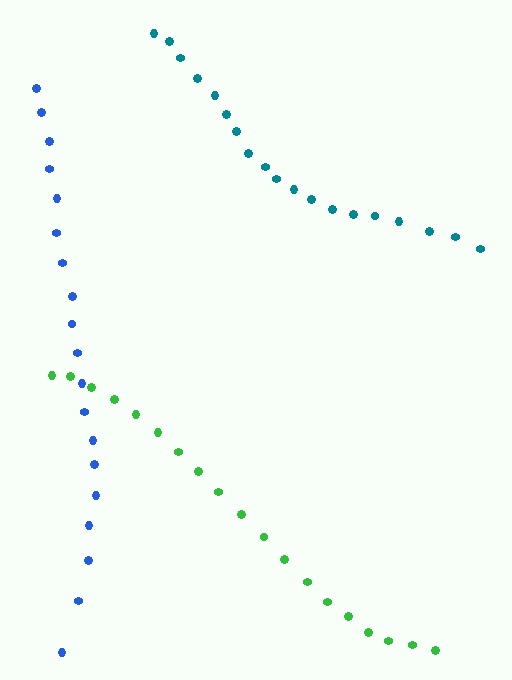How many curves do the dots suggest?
There are 3 distinct paths.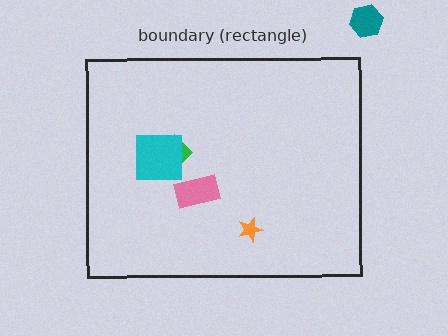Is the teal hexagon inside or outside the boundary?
Outside.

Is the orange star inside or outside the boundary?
Inside.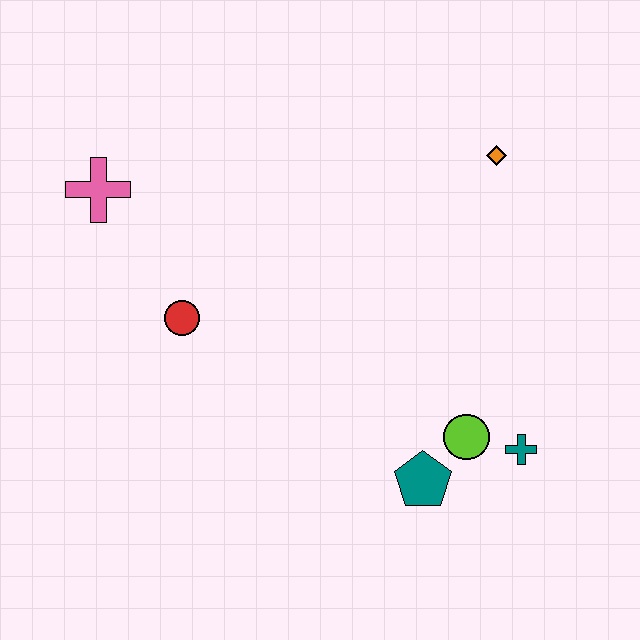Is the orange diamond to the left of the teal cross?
Yes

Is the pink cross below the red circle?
No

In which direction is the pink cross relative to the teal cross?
The pink cross is to the left of the teal cross.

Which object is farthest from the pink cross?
The teal cross is farthest from the pink cross.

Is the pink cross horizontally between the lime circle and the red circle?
No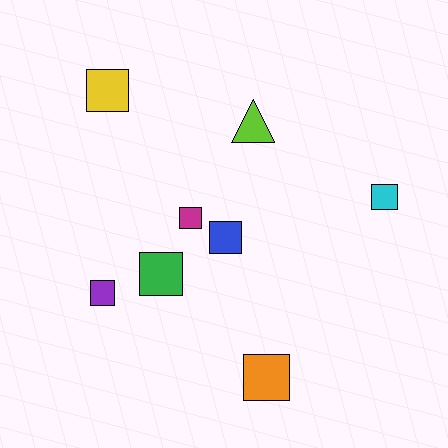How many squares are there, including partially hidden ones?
There are 7 squares.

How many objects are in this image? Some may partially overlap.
There are 8 objects.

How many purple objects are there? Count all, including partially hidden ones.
There is 1 purple object.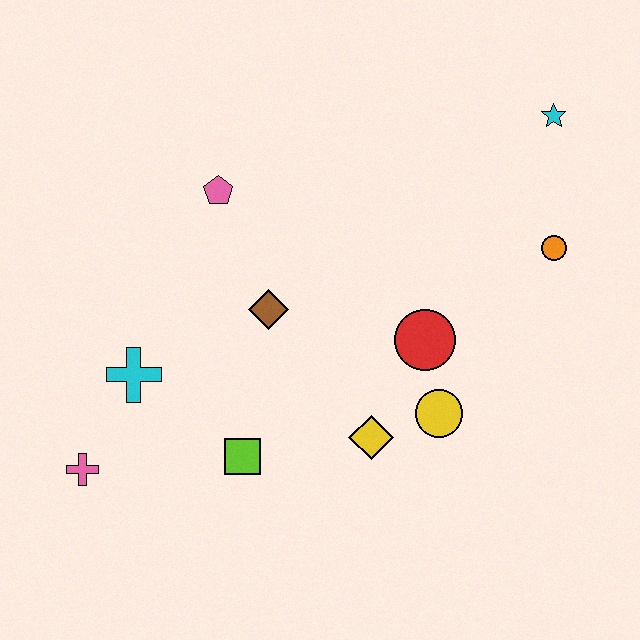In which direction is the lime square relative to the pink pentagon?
The lime square is below the pink pentagon.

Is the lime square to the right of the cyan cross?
Yes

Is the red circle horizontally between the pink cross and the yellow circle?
Yes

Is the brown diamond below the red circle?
No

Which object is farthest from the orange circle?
The pink cross is farthest from the orange circle.